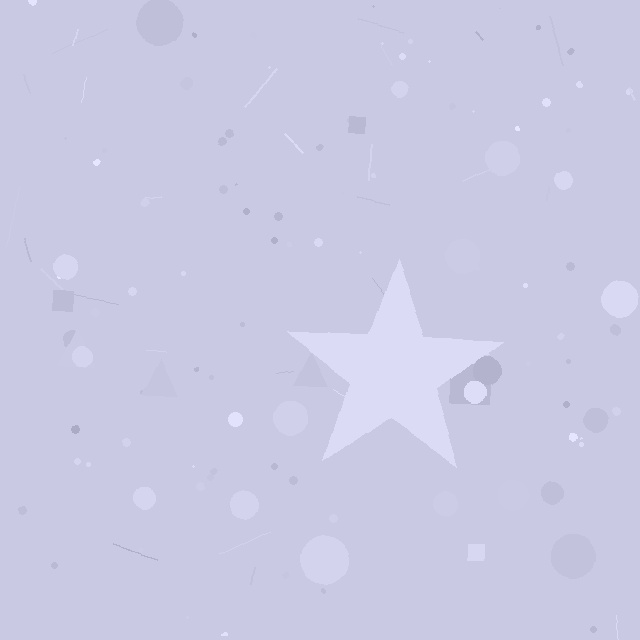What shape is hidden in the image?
A star is hidden in the image.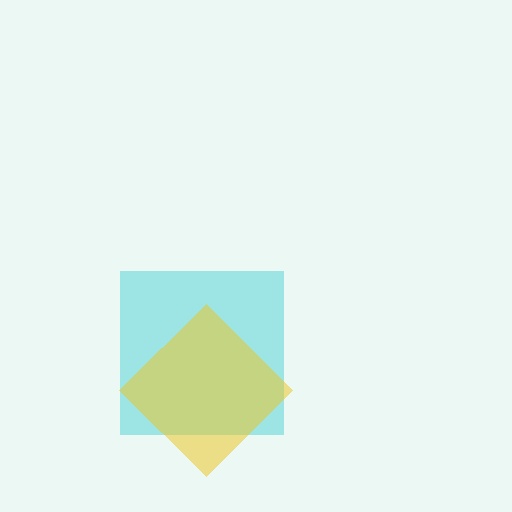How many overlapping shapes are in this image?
There are 2 overlapping shapes in the image.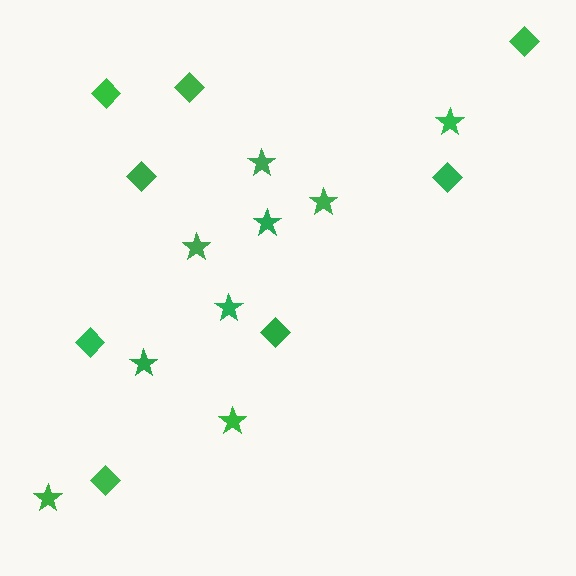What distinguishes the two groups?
There are 2 groups: one group of stars (9) and one group of diamonds (8).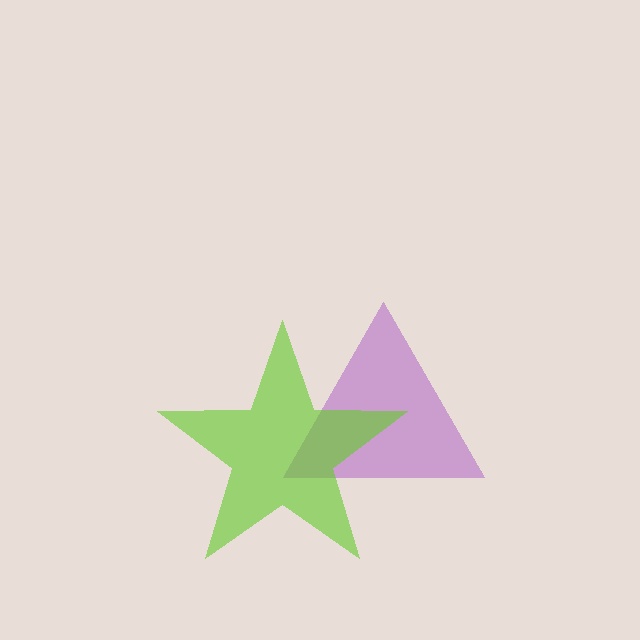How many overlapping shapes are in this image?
There are 2 overlapping shapes in the image.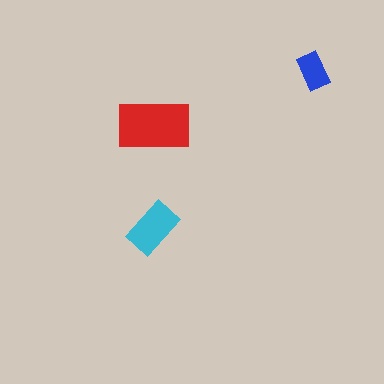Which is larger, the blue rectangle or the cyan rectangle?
The cyan one.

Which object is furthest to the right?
The blue rectangle is rightmost.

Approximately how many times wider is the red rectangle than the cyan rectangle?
About 1.5 times wider.